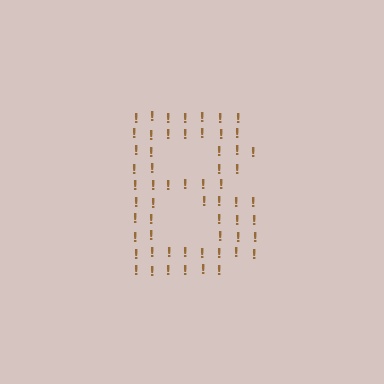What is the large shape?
The large shape is the letter B.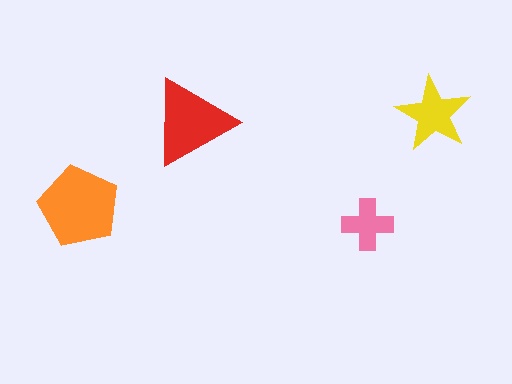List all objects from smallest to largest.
The pink cross, the yellow star, the red triangle, the orange pentagon.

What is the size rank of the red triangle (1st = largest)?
2nd.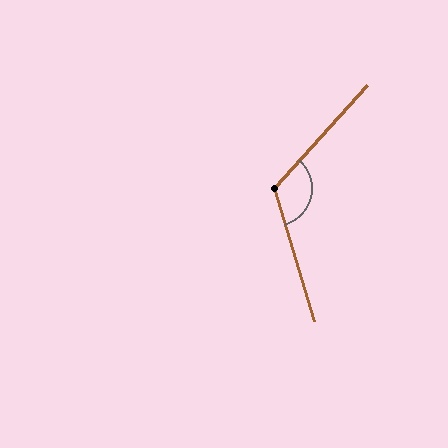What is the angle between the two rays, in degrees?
Approximately 121 degrees.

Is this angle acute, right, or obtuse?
It is obtuse.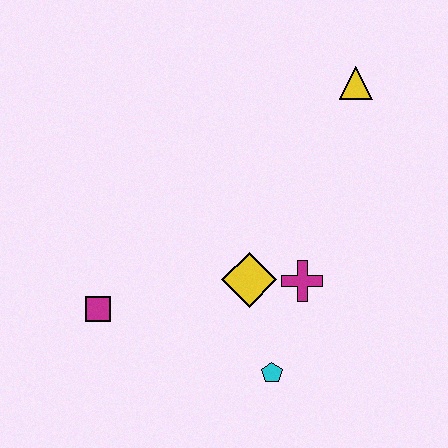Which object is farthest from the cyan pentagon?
The yellow triangle is farthest from the cyan pentagon.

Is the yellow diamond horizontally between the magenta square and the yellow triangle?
Yes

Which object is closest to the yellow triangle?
The magenta cross is closest to the yellow triangle.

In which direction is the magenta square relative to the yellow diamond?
The magenta square is to the left of the yellow diamond.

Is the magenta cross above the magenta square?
Yes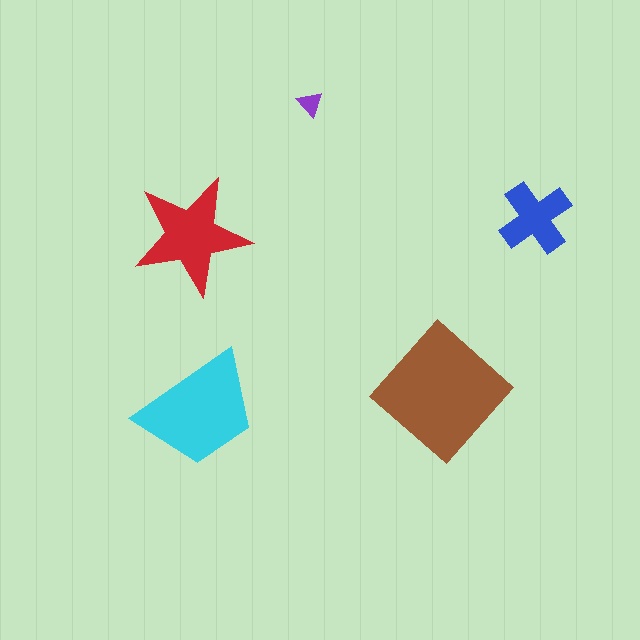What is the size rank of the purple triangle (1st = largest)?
5th.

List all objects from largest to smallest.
The brown diamond, the cyan trapezoid, the red star, the blue cross, the purple triangle.